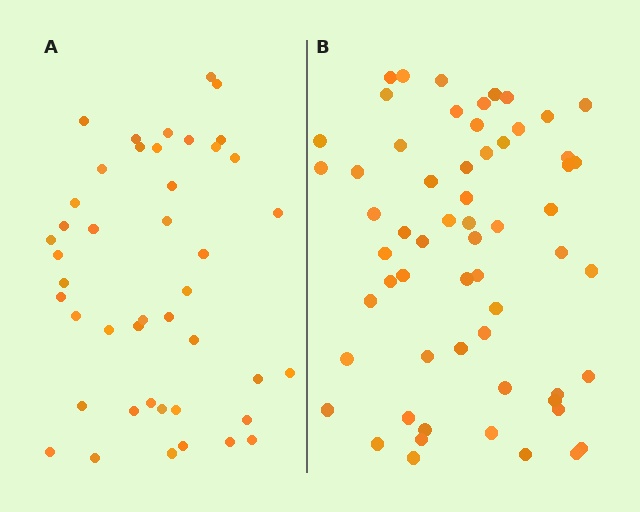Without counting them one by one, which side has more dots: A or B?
Region B (the right region) has more dots.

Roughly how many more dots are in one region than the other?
Region B has approximately 15 more dots than region A.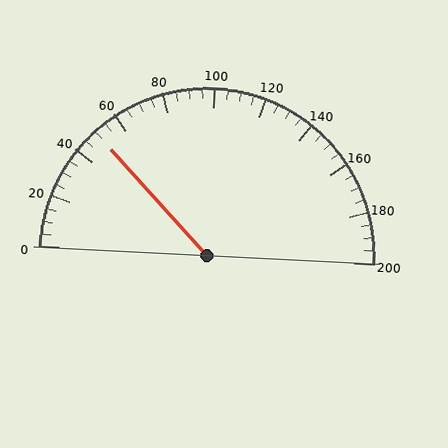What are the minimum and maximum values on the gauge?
The gauge ranges from 0 to 200.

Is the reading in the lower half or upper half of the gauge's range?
The reading is in the lower half of the range (0 to 200).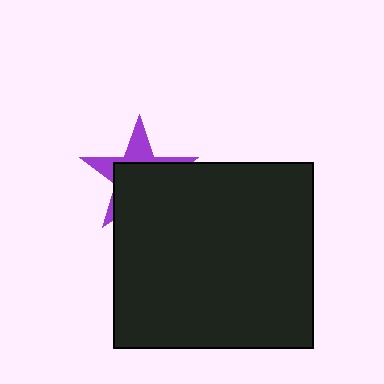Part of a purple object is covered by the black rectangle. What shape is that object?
It is a star.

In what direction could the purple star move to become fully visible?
The purple star could move up. That would shift it out from behind the black rectangle entirely.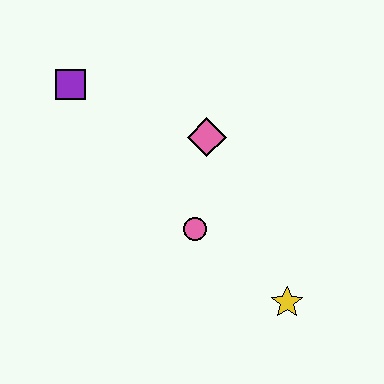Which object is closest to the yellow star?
The pink circle is closest to the yellow star.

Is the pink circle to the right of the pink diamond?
No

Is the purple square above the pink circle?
Yes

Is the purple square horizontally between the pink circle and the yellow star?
No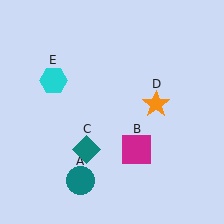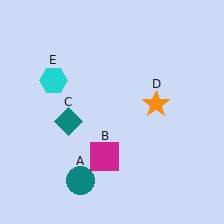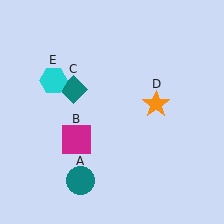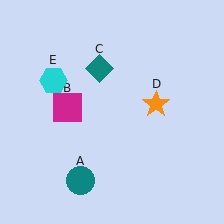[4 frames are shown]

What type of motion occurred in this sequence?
The magenta square (object B), teal diamond (object C) rotated clockwise around the center of the scene.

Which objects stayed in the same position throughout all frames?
Teal circle (object A) and orange star (object D) and cyan hexagon (object E) remained stationary.